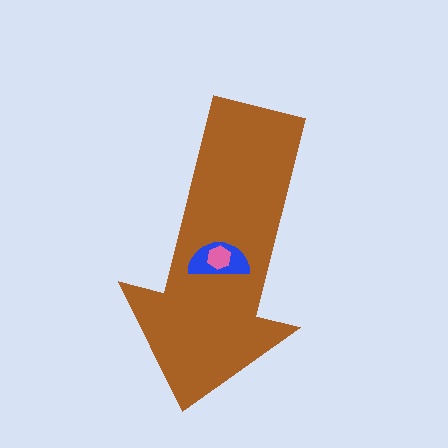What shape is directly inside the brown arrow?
The blue semicircle.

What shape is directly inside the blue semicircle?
The pink hexagon.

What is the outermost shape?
The brown arrow.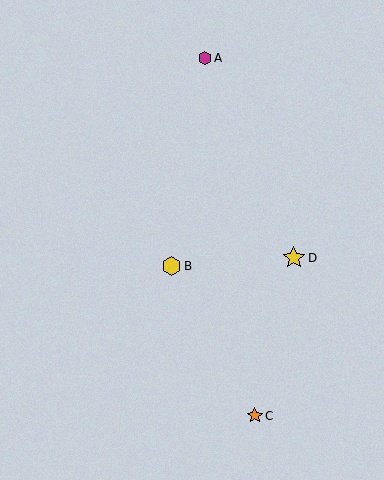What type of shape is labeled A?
Shape A is a magenta hexagon.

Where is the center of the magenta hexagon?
The center of the magenta hexagon is at (205, 58).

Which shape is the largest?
The yellow star (labeled D) is the largest.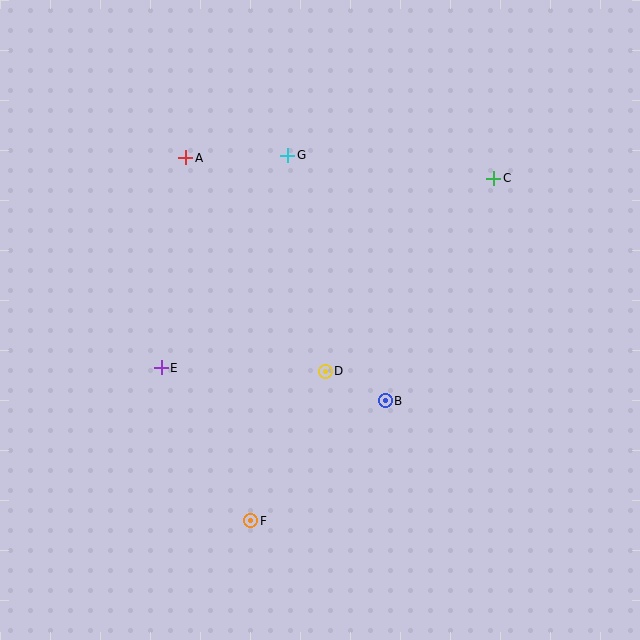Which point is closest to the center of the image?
Point D at (325, 371) is closest to the center.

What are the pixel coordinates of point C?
Point C is at (494, 178).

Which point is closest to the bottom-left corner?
Point F is closest to the bottom-left corner.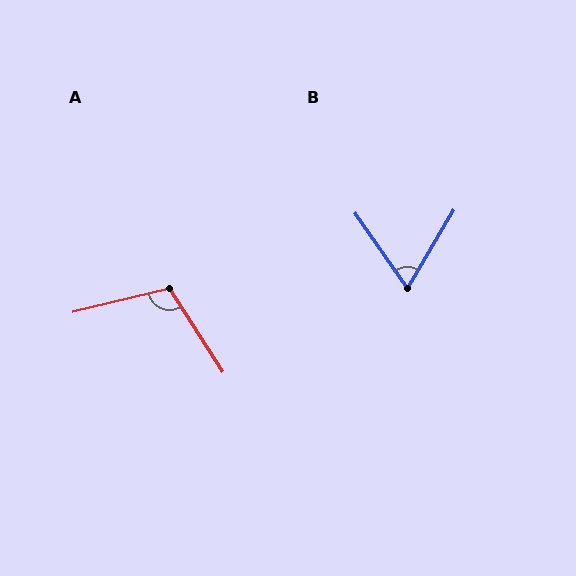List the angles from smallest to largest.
B (65°), A (109°).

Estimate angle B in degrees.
Approximately 65 degrees.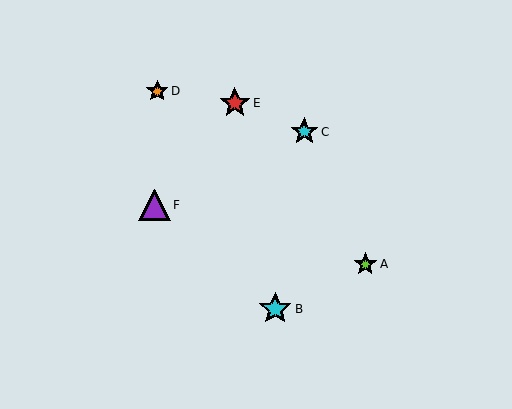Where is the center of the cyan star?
The center of the cyan star is at (304, 132).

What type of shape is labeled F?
Shape F is a purple triangle.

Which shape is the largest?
The cyan star (labeled B) is the largest.